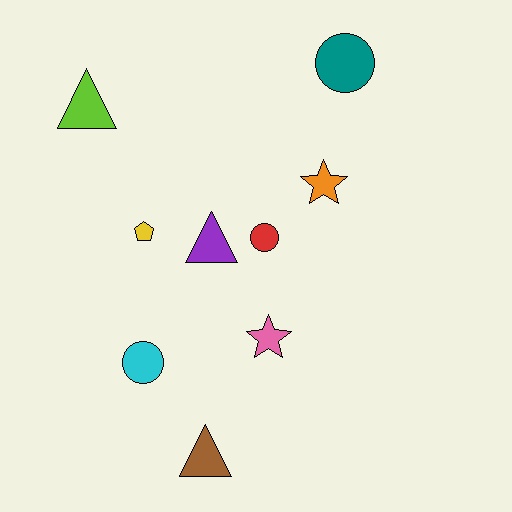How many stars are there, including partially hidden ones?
There are 2 stars.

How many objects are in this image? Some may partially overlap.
There are 9 objects.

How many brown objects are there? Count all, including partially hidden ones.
There is 1 brown object.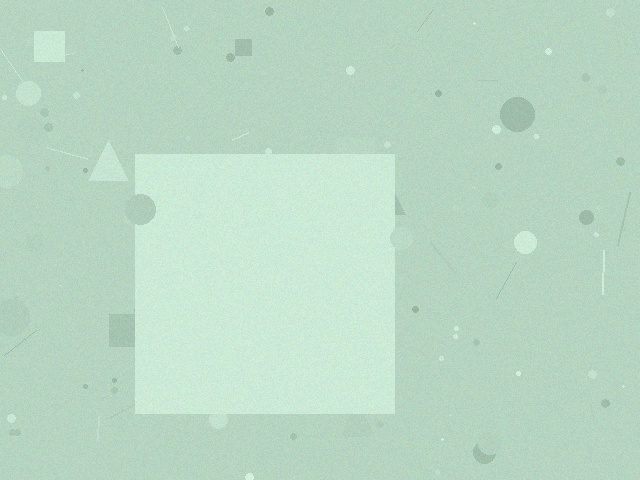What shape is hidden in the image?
A square is hidden in the image.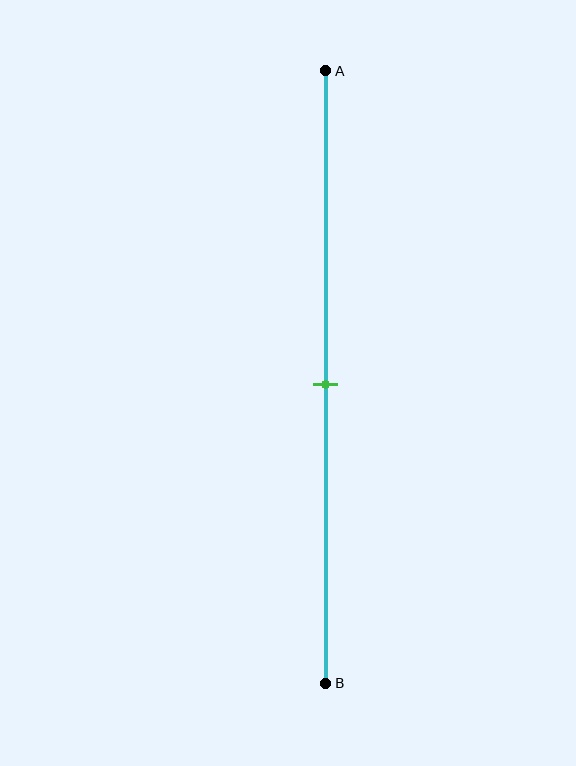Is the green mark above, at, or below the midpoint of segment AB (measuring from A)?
The green mark is approximately at the midpoint of segment AB.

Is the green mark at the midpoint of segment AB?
Yes, the mark is approximately at the midpoint.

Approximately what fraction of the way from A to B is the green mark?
The green mark is approximately 50% of the way from A to B.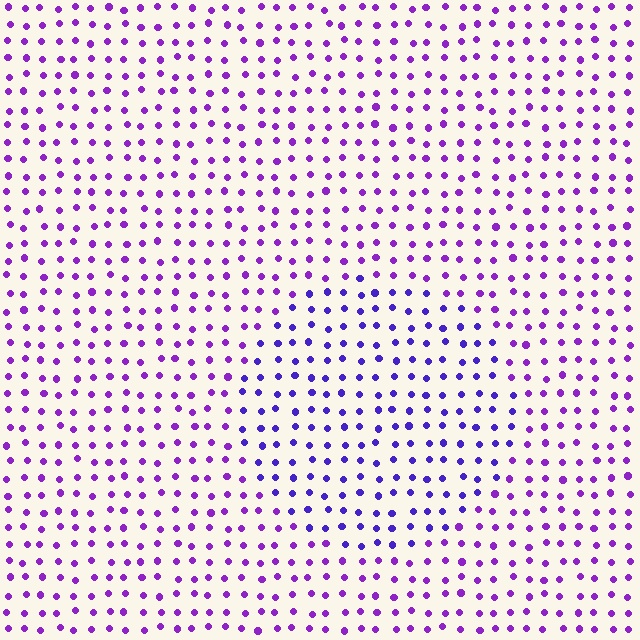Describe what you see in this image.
The image is filled with small purple elements in a uniform arrangement. A circle-shaped region is visible where the elements are tinted to a slightly different hue, forming a subtle color boundary.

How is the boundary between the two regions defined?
The boundary is defined purely by a slight shift in hue (about 27 degrees). Spacing, size, and orientation are identical on both sides.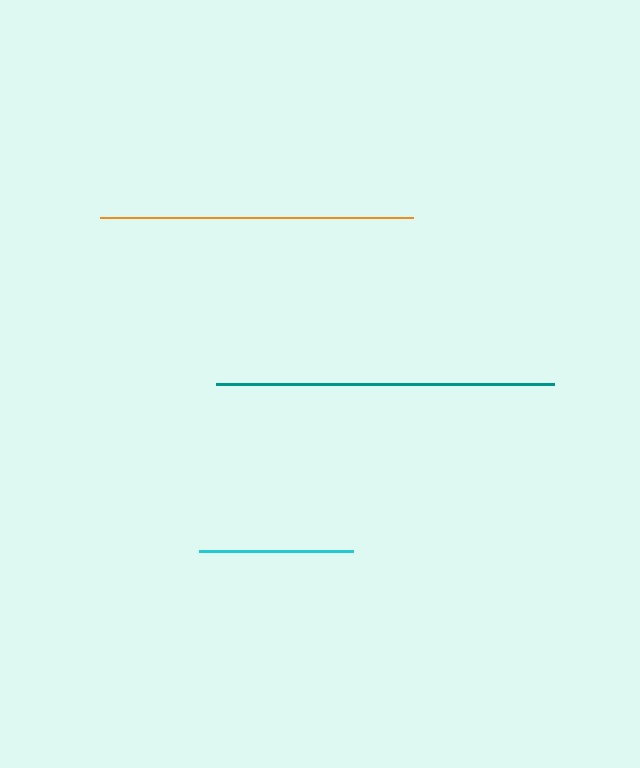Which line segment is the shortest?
The cyan line is the shortest at approximately 154 pixels.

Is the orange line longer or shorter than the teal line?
The teal line is longer than the orange line.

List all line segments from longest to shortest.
From longest to shortest: teal, orange, cyan.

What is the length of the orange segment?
The orange segment is approximately 313 pixels long.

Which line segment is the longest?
The teal line is the longest at approximately 339 pixels.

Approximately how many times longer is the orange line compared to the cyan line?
The orange line is approximately 2.0 times the length of the cyan line.